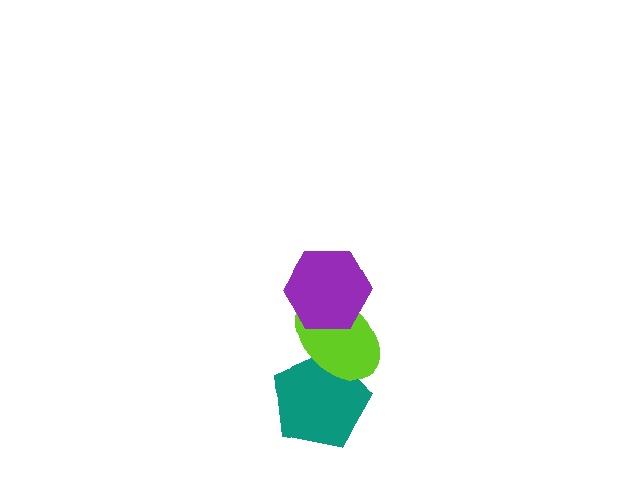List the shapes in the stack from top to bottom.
From top to bottom: the purple hexagon, the lime ellipse, the teal pentagon.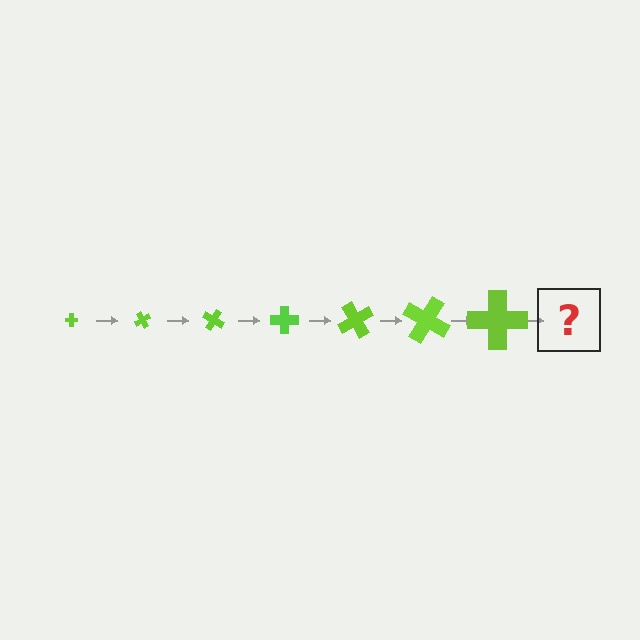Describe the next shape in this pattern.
It should be a cross, larger than the previous one and rotated 420 degrees from the start.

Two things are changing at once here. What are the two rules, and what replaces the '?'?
The two rules are that the cross grows larger each step and it rotates 60 degrees each step. The '?' should be a cross, larger than the previous one and rotated 420 degrees from the start.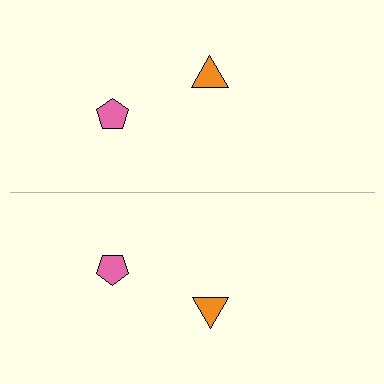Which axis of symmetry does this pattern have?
The pattern has a horizontal axis of symmetry running through the center of the image.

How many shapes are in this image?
There are 4 shapes in this image.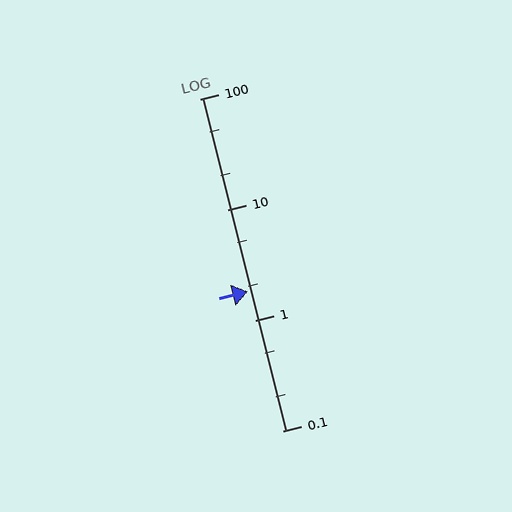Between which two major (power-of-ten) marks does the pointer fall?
The pointer is between 1 and 10.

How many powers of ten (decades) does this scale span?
The scale spans 3 decades, from 0.1 to 100.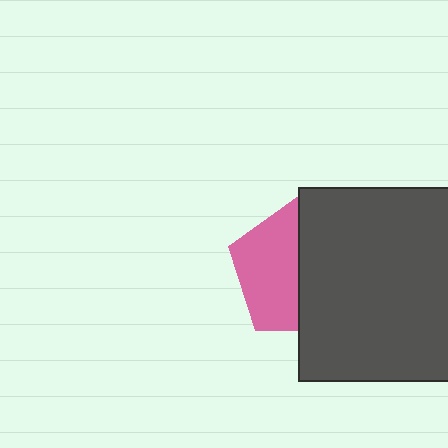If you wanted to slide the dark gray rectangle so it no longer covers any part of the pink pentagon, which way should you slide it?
Slide it right — that is the most direct way to separate the two shapes.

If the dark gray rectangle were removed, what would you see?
You would see the complete pink pentagon.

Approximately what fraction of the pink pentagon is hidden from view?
Roughly 52% of the pink pentagon is hidden behind the dark gray rectangle.